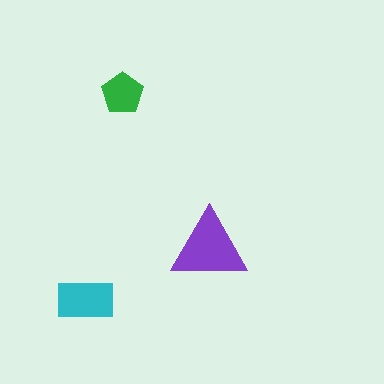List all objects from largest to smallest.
The purple triangle, the cyan rectangle, the green pentagon.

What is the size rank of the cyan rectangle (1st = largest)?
2nd.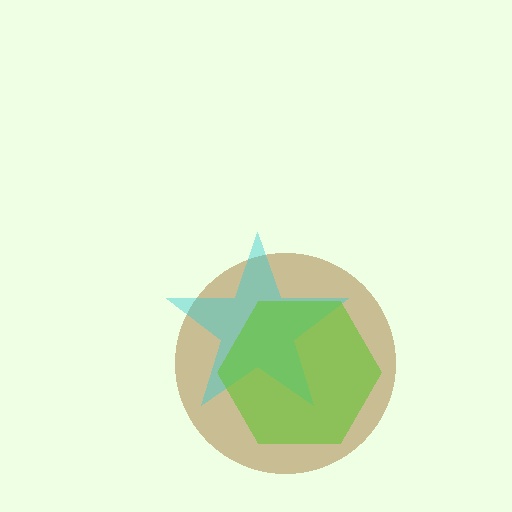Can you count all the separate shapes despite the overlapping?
Yes, there are 3 separate shapes.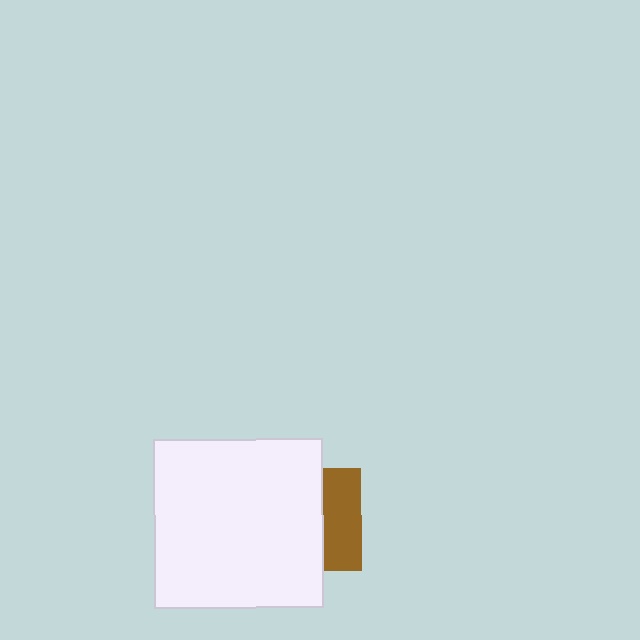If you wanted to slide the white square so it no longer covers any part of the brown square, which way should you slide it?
Slide it left — that is the most direct way to separate the two shapes.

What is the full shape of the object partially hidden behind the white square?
The partially hidden object is a brown square.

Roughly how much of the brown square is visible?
A small part of it is visible (roughly 37%).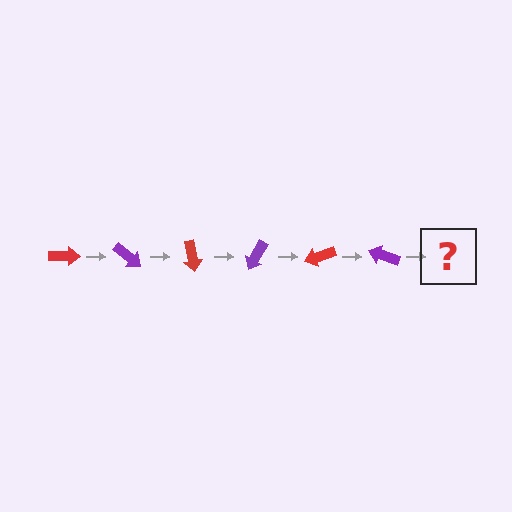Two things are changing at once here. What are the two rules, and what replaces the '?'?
The two rules are that it rotates 40 degrees each step and the color cycles through red and purple. The '?' should be a red arrow, rotated 240 degrees from the start.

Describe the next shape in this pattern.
It should be a red arrow, rotated 240 degrees from the start.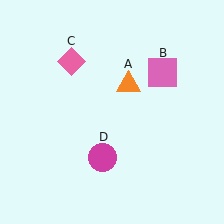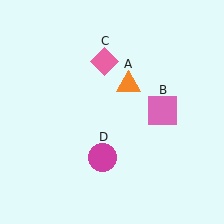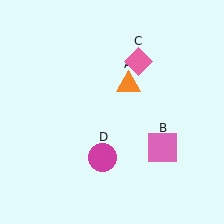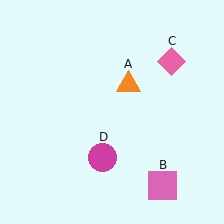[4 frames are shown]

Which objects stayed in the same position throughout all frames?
Orange triangle (object A) and magenta circle (object D) remained stationary.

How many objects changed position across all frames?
2 objects changed position: pink square (object B), pink diamond (object C).